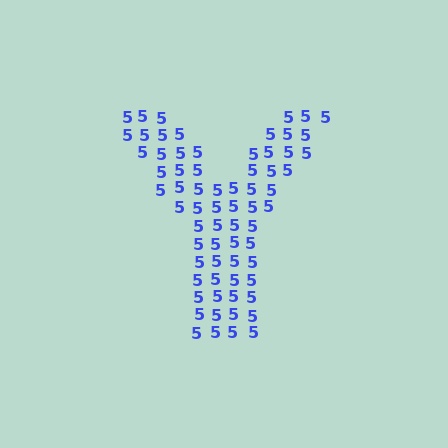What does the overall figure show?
The overall figure shows the letter Y.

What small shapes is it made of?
It is made of small digit 5's.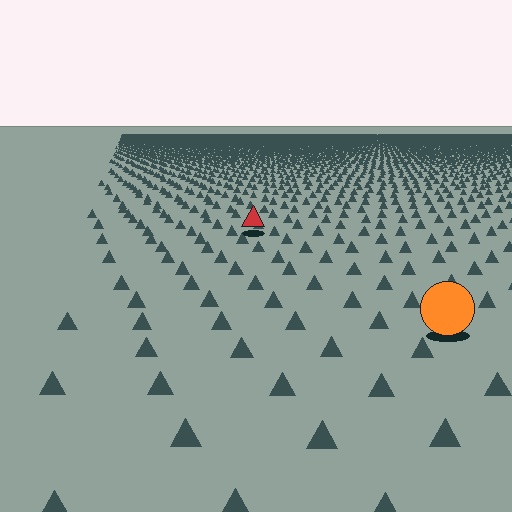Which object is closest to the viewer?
The orange circle is closest. The texture marks near it are larger and more spread out.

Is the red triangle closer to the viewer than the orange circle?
No. The orange circle is closer — you can tell from the texture gradient: the ground texture is coarser near it.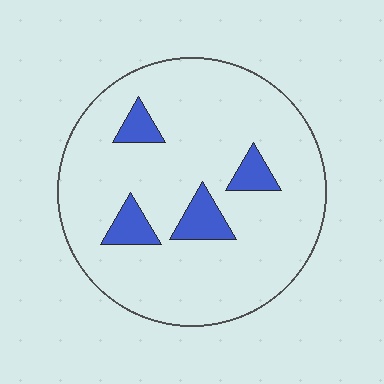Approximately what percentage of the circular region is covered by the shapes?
Approximately 10%.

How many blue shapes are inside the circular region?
4.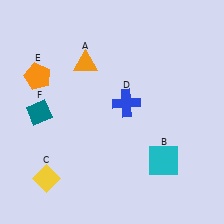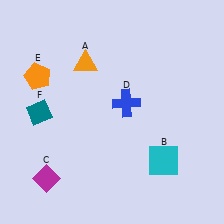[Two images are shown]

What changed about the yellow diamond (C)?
In Image 1, C is yellow. In Image 2, it changed to magenta.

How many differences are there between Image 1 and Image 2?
There is 1 difference between the two images.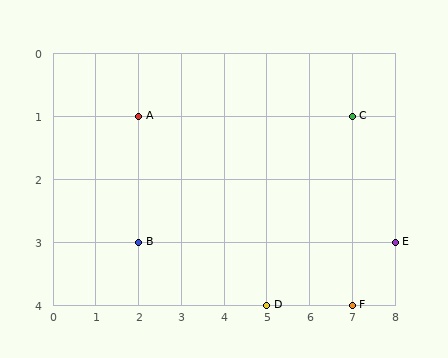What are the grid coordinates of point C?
Point C is at grid coordinates (7, 1).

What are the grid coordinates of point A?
Point A is at grid coordinates (2, 1).